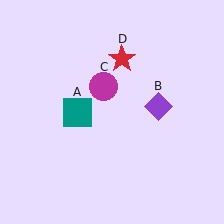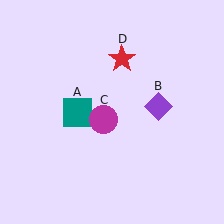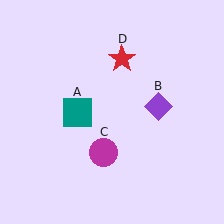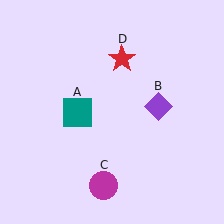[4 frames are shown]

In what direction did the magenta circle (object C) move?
The magenta circle (object C) moved down.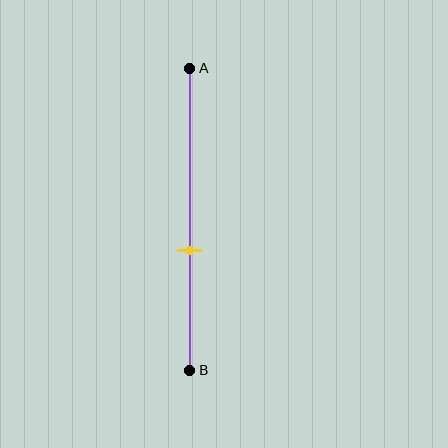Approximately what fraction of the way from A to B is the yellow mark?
The yellow mark is approximately 60% of the way from A to B.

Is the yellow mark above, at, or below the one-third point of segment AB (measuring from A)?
The yellow mark is below the one-third point of segment AB.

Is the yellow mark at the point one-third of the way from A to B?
No, the mark is at about 60% from A, not at the 33% one-third point.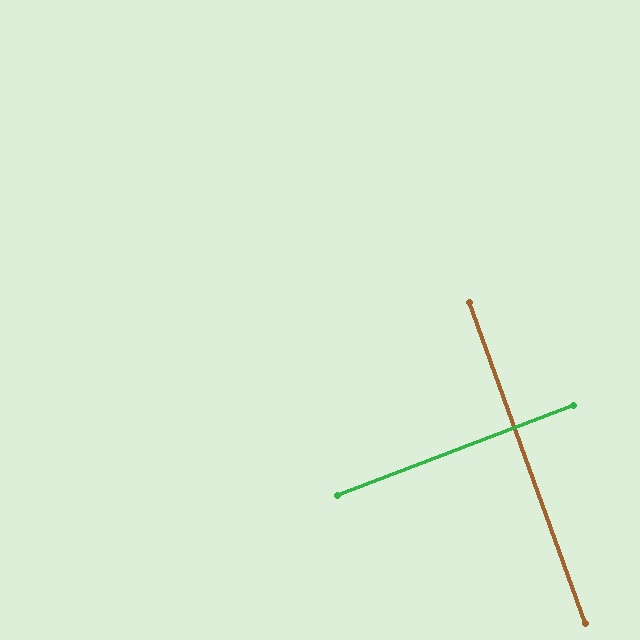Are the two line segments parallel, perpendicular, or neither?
Perpendicular — they meet at approximately 89°.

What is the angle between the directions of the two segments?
Approximately 89 degrees.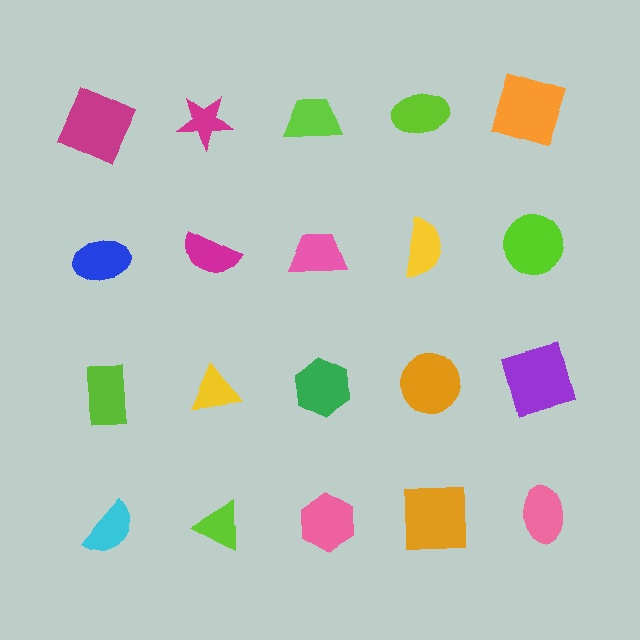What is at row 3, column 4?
An orange circle.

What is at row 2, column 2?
A magenta semicircle.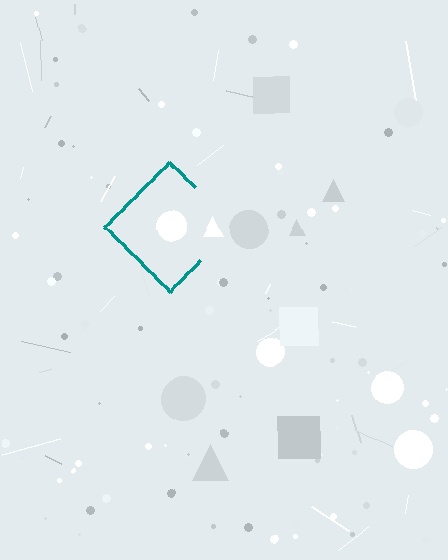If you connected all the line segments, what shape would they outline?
They would outline a diamond.